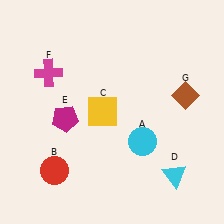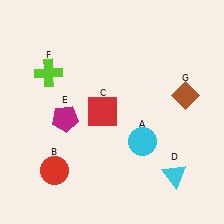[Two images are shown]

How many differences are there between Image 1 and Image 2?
There are 2 differences between the two images.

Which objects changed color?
C changed from yellow to red. F changed from magenta to lime.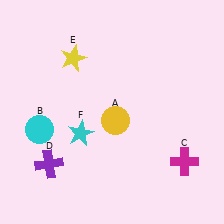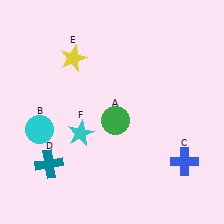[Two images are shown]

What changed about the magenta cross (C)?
In Image 1, C is magenta. In Image 2, it changed to blue.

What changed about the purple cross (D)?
In Image 1, D is purple. In Image 2, it changed to teal.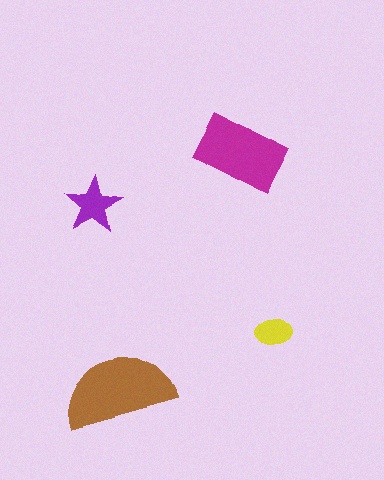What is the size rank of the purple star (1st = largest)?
3rd.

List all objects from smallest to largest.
The yellow ellipse, the purple star, the magenta rectangle, the brown semicircle.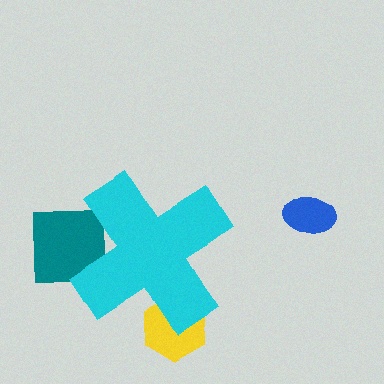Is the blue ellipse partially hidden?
No, the blue ellipse is fully visible.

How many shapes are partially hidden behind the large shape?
2 shapes are partially hidden.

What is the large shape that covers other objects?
A cyan cross.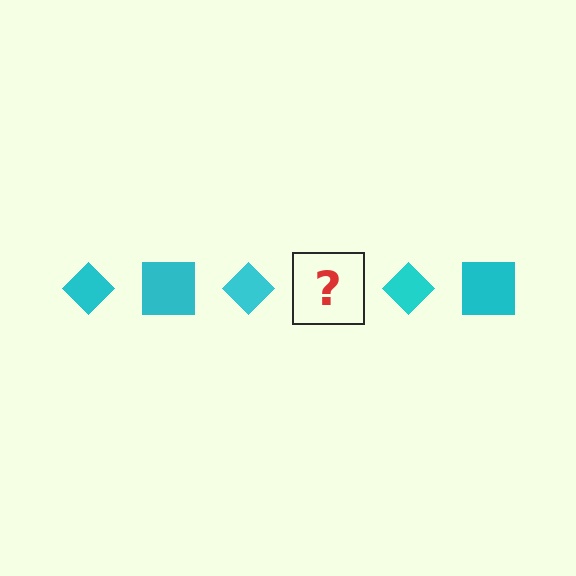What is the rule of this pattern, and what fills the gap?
The rule is that the pattern cycles through diamond, square shapes in cyan. The gap should be filled with a cyan square.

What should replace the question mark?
The question mark should be replaced with a cyan square.